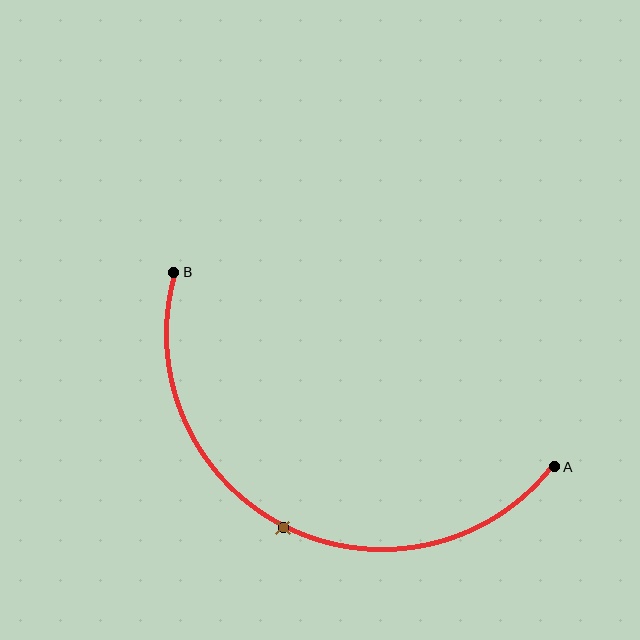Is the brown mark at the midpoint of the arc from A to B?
Yes. The brown mark lies on the arc at equal arc-length from both A and B — it is the arc midpoint.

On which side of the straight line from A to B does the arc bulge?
The arc bulges below the straight line connecting A and B.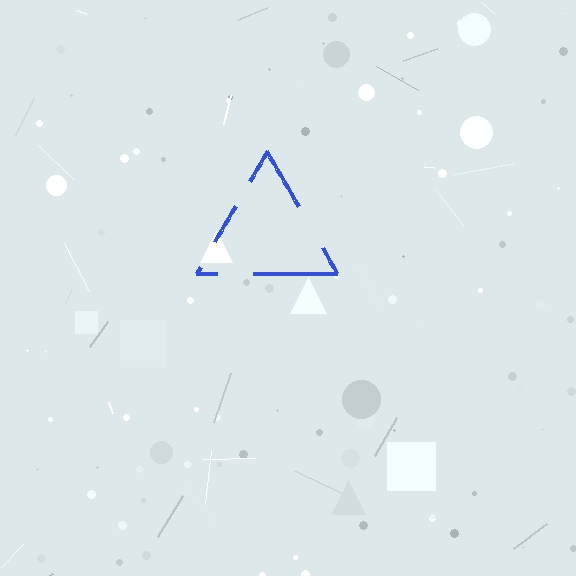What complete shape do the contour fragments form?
The contour fragments form a triangle.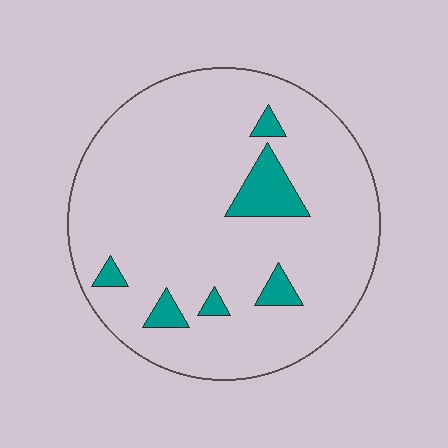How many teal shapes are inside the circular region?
6.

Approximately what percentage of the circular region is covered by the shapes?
Approximately 10%.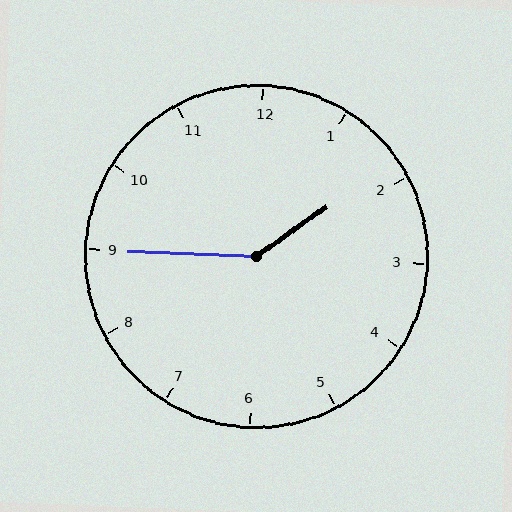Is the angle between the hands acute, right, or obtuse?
It is obtuse.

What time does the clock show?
1:45.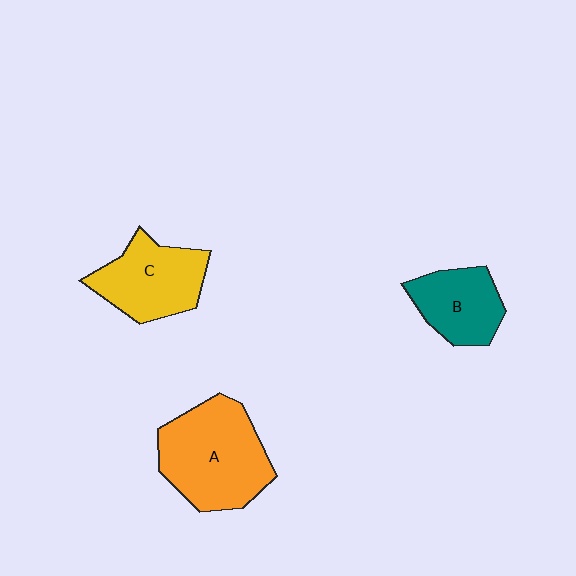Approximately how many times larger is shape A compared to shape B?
Approximately 1.7 times.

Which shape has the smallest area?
Shape B (teal).